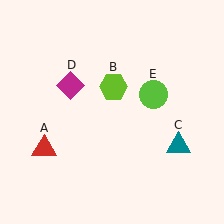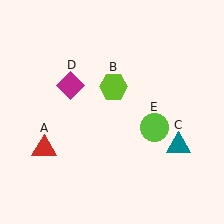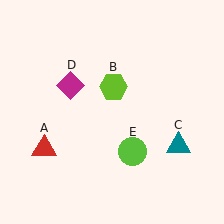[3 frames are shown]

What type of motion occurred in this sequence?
The lime circle (object E) rotated clockwise around the center of the scene.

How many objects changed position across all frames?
1 object changed position: lime circle (object E).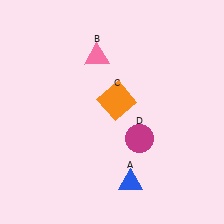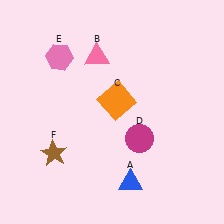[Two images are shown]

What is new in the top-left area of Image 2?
A pink hexagon (E) was added in the top-left area of Image 2.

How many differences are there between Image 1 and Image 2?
There are 2 differences between the two images.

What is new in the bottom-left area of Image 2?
A brown star (F) was added in the bottom-left area of Image 2.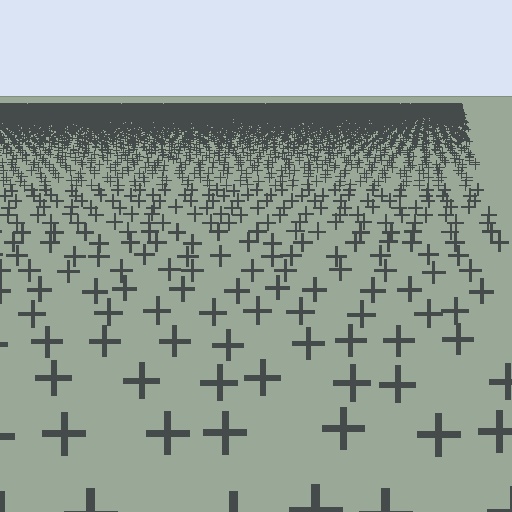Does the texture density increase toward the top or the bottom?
Density increases toward the top.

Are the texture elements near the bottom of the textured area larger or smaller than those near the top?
Larger. Near the bottom, elements are closer to the viewer and appear at a bigger on-screen size.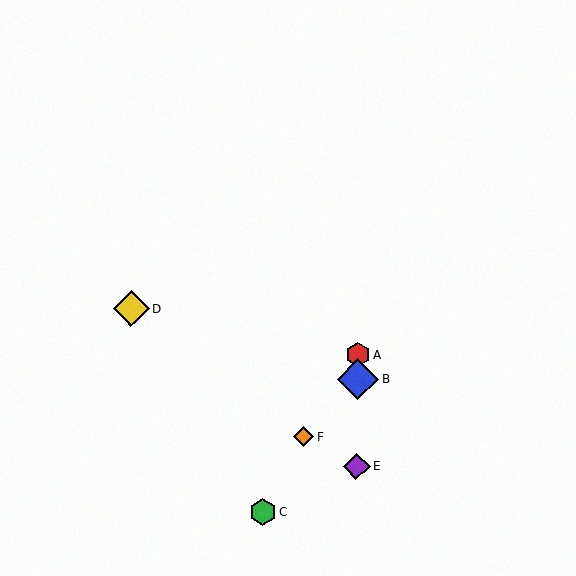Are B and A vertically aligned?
Yes, both are at x≈358.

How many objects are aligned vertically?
3 objects (A, B, E) are aligned vertically.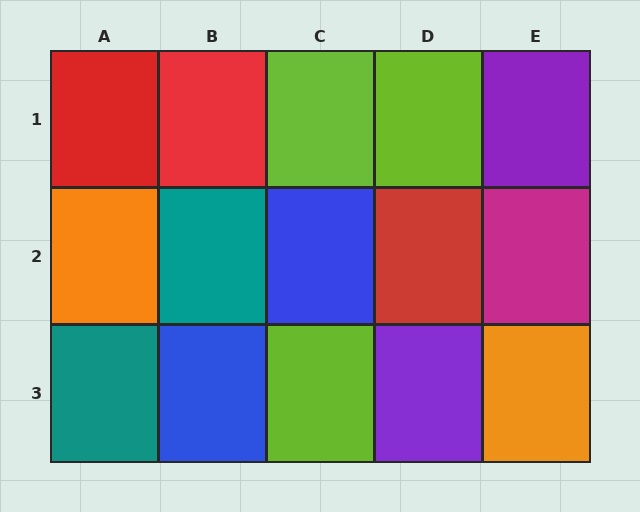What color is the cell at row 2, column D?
Red.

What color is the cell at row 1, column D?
Lime.